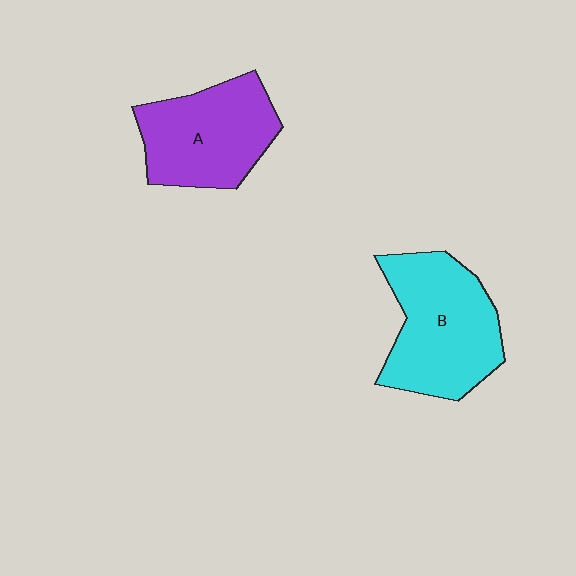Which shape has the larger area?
Shape B (cyan).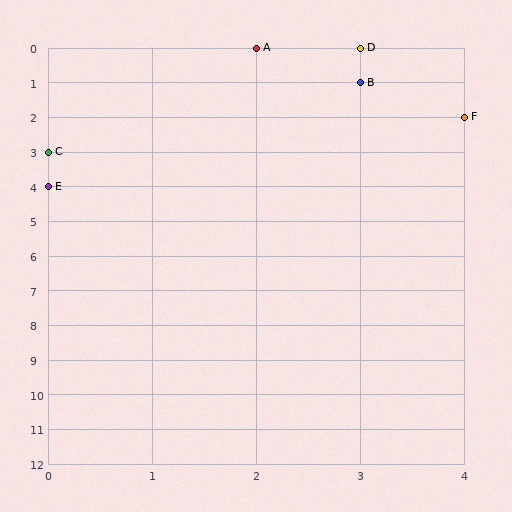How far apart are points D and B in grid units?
Points D and B are 1 row apart.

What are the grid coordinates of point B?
Point B is at grid coordinates (3, 1).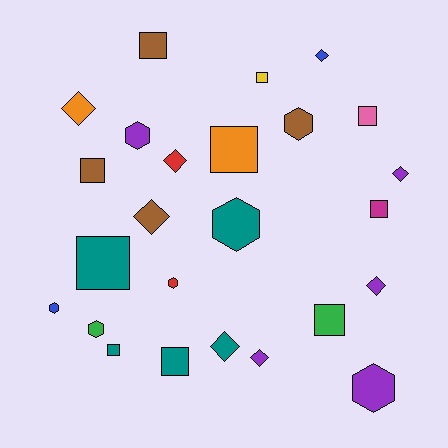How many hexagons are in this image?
There are 7 hexagons.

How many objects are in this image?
There are 25 objects.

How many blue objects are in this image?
There are 2 blue objects.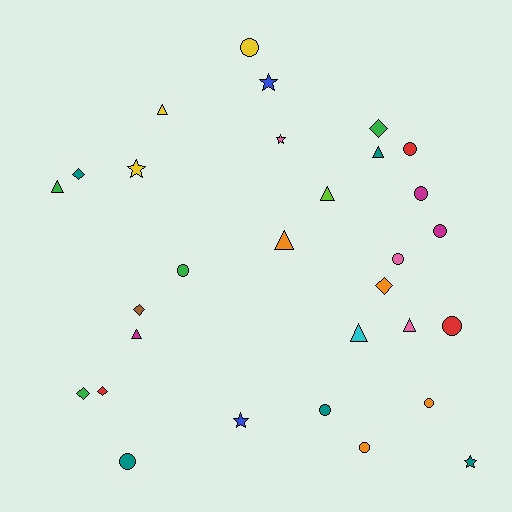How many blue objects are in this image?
There are 2 blue objects.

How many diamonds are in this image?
There are 6 diamonds.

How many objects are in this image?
There are 30 objects.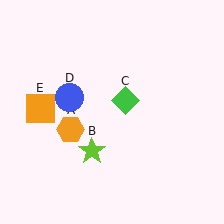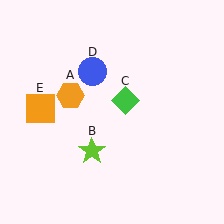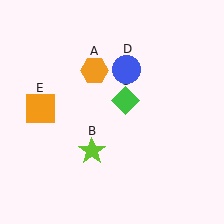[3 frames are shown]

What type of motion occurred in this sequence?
The orange hexagon (object A), blue circle (object D) rotated clockwise around the center of the scene.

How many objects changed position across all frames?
2 objects changed position: orange hexagon (object A), blue circle (object D).